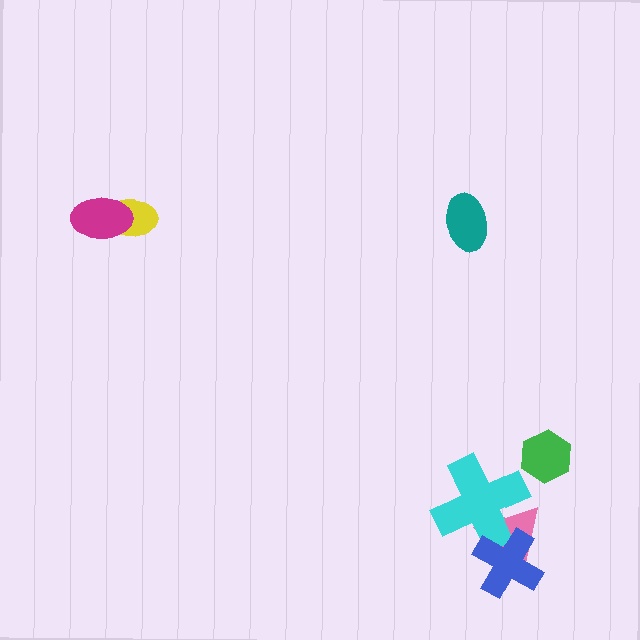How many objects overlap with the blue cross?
2 objects overlap with the blue cross.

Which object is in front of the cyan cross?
The blue cross is in front of the cyan cross.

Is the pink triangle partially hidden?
Yes, it is partially covered by another shape.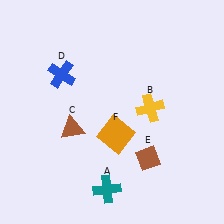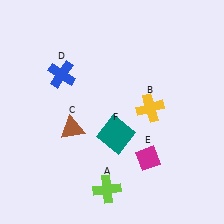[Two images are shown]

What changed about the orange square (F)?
In Image 1, F is orange. In Image 2, it changed to teal.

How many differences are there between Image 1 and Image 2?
There are 3 differences between the two images.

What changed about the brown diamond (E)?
In Image 1, E is brown. In Image 2, it changed to magenta.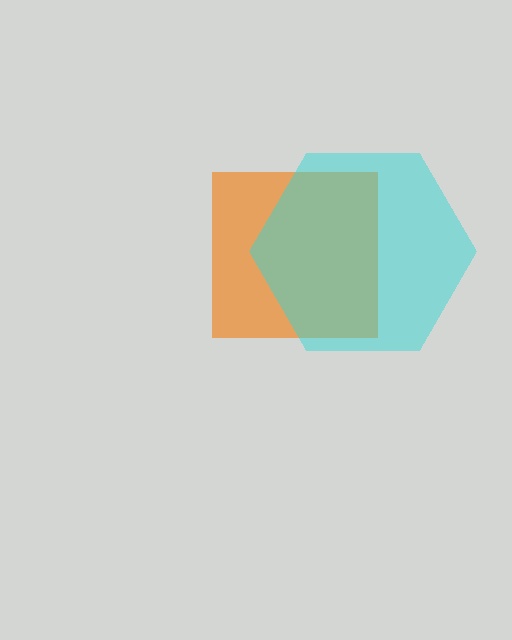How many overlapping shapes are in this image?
There are 2 overlapping shapes in the image.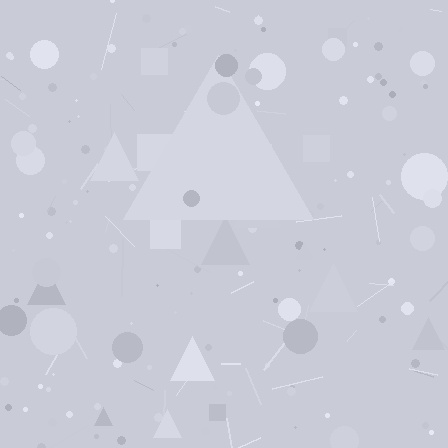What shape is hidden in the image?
A triangle is hidden in the image.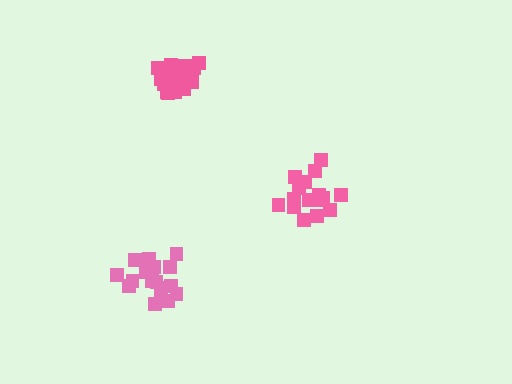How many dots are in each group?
Group 1: 21 dots, Group 2: 20 dots, Group 3: 16 dots (57 total).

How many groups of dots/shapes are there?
There are 3 groups.